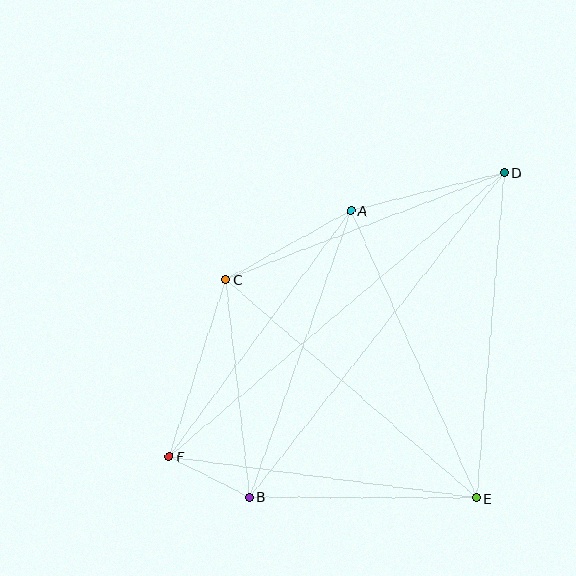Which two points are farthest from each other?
Points D and F are farthest from each other.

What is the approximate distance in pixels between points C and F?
The distance between C and F is approximately 186 pixels.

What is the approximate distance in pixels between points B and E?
The distance between B and E is approximately 227 pixels.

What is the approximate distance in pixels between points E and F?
The distance between E and F is approximately 310 pixels.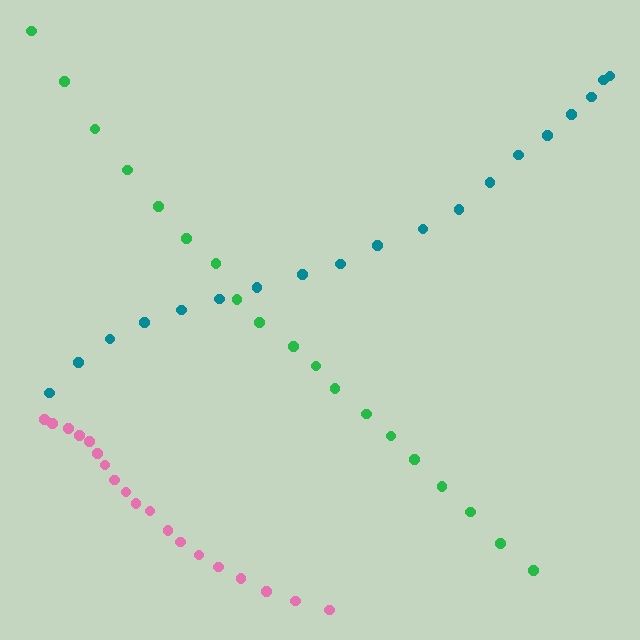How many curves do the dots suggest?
There are 3 distinct paths.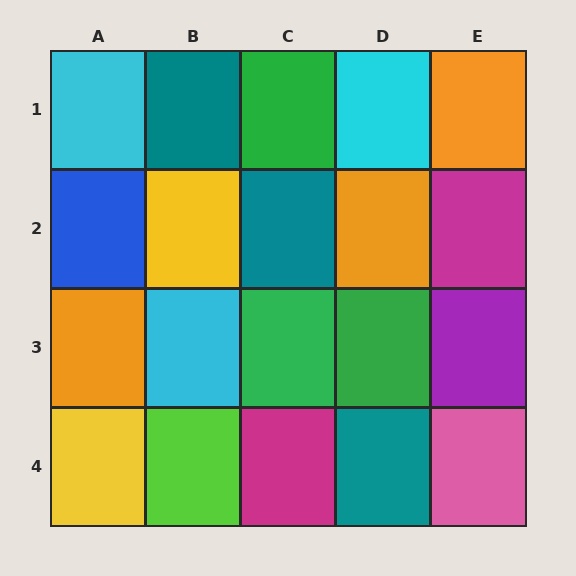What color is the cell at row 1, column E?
Orange.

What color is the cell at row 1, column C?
Green.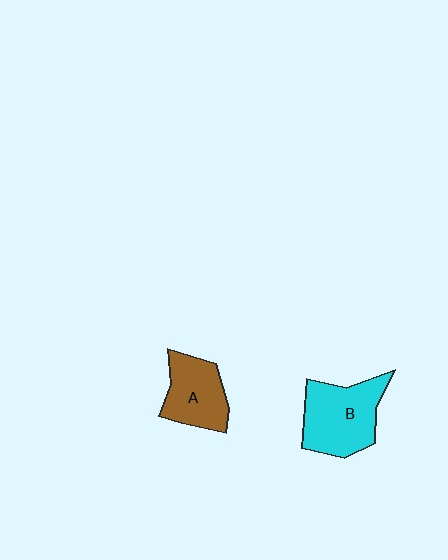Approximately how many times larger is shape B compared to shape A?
Approximately 1.3 times.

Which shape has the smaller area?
Shape A (brown).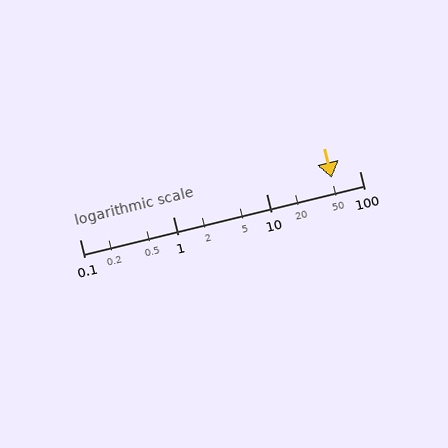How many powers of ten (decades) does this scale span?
The scale spans 3 decades, from 0.1 to 100.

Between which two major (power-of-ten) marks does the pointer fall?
The pointer is between 10 and 100.